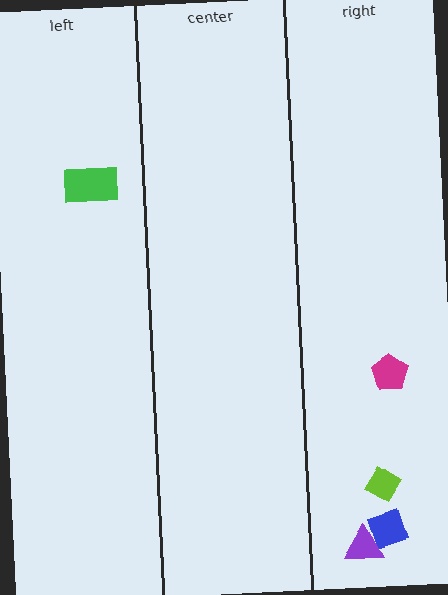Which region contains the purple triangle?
The right region.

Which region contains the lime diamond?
The right region.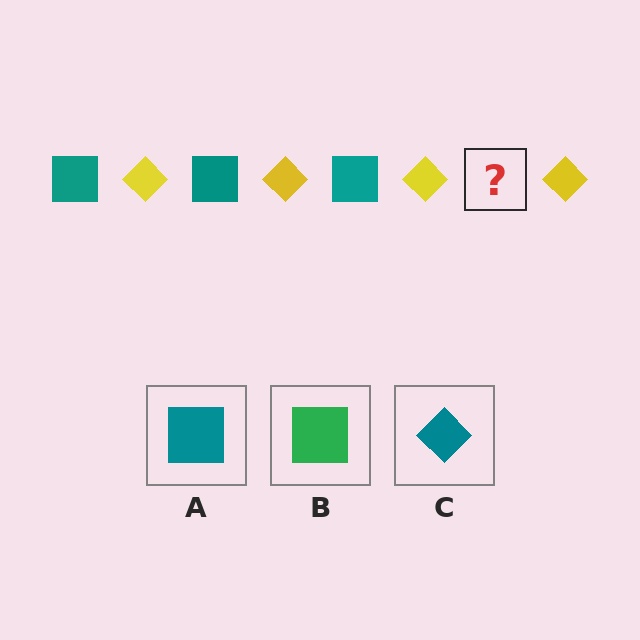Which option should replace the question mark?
Option A.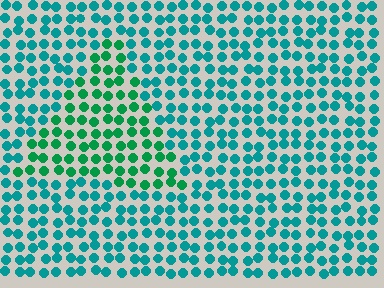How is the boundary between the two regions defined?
The boundary is defined purely by a slight shift in hue (about 32 degrees). Spacing, size, and orientation are identical on both sides.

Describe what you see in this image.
The image is filled with small teal elements in a uniform arrangement. A triangle-shaped region is visible where the elements are tinted to a slightly different hue, forming a subtle color boundary.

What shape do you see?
I see a triangle.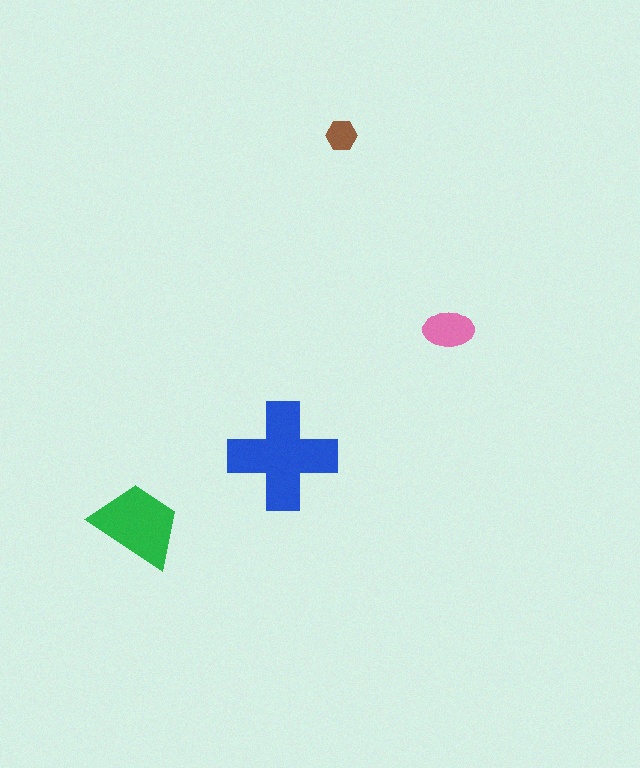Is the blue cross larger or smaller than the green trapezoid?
Larger.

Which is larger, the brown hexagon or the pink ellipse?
The pink ellipse.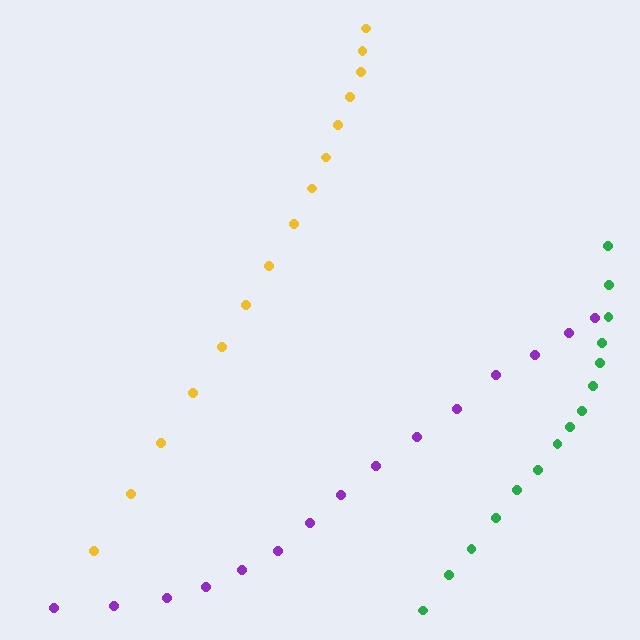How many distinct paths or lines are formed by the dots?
There are 3 distinct paths.